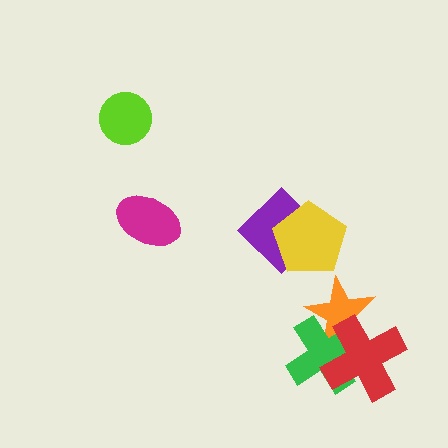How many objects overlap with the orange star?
2 objects overlap with the orange star.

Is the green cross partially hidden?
Yes, it is partially covered by another shape.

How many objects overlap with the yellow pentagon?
1 object overlaps with the yellow pentagon.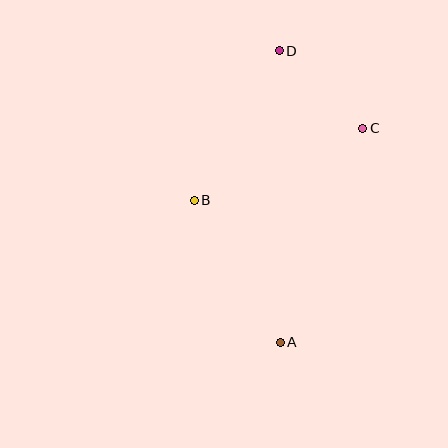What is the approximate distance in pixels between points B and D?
The distance between B and D is approximately 172 pixels.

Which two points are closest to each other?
Points C and D are closest to each other.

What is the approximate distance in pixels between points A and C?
The distance between A and C is approximately 229 pixels.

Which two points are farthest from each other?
Points A and D are farthest from each other.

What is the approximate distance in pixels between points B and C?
The distance between B and C is approximately 183 pixels.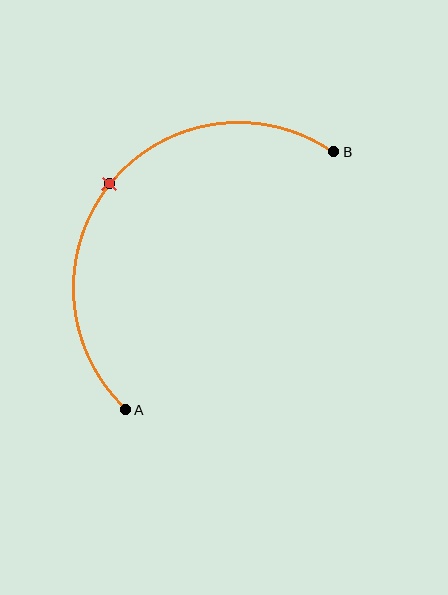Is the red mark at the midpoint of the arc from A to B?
Yes. The red mark lies on the arc at equal arc-length from both A and B — it is the arc midpoint.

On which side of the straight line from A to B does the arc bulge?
The arc bulges above and to the left of the straight line connecting A and B.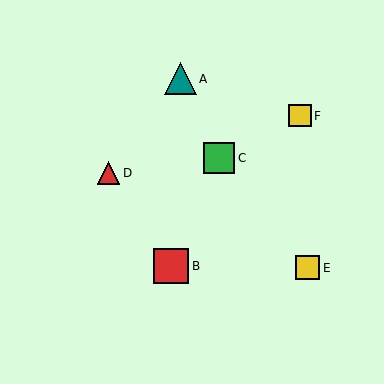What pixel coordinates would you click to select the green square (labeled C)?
Click at (219, 158) to select the green square C.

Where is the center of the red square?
The center of the red square is at (171, 266).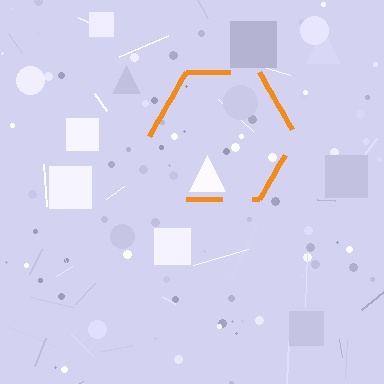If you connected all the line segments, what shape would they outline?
They would outline a hexagon.